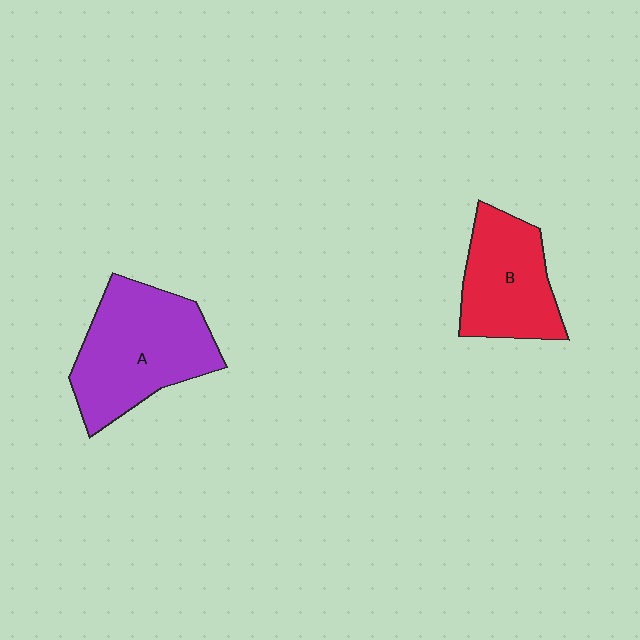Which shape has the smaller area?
Shape B (red).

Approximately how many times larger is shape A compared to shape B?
Approximately 1.4 times.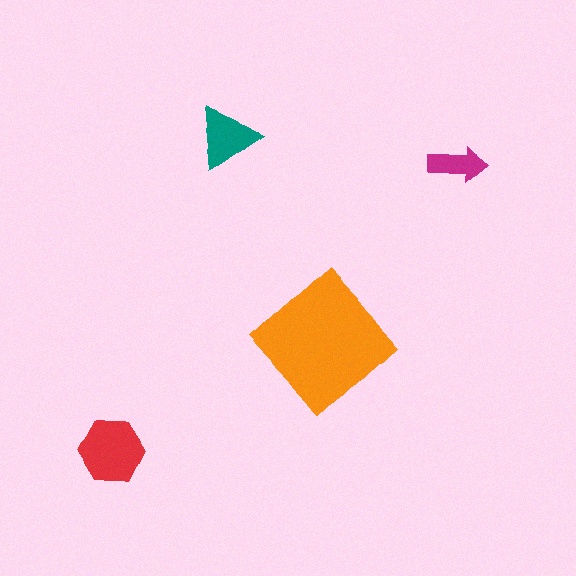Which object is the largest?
The orange diamond.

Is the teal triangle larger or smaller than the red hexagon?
Smaller.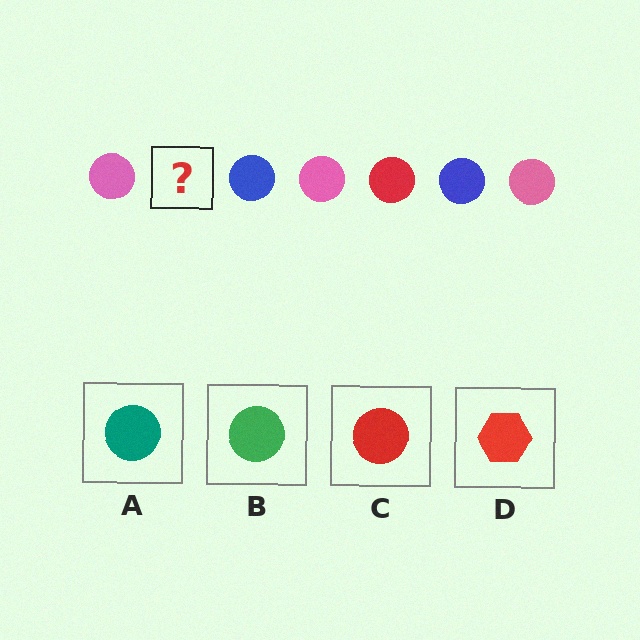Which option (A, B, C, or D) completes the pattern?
C.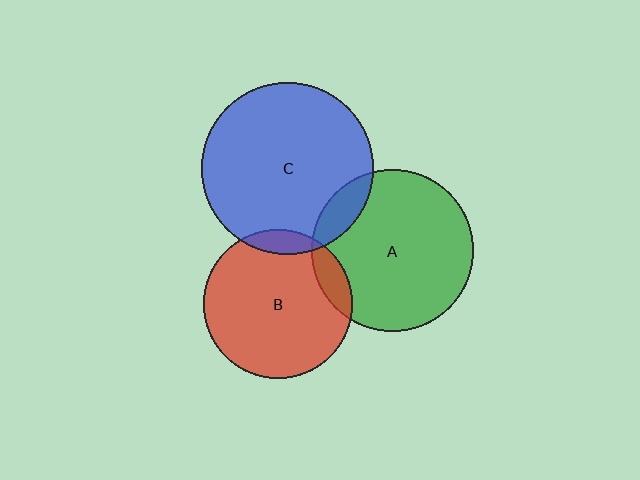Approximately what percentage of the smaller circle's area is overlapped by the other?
Approximately 10%.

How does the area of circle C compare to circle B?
Approximately 1.3 times.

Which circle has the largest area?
Circle C (blue).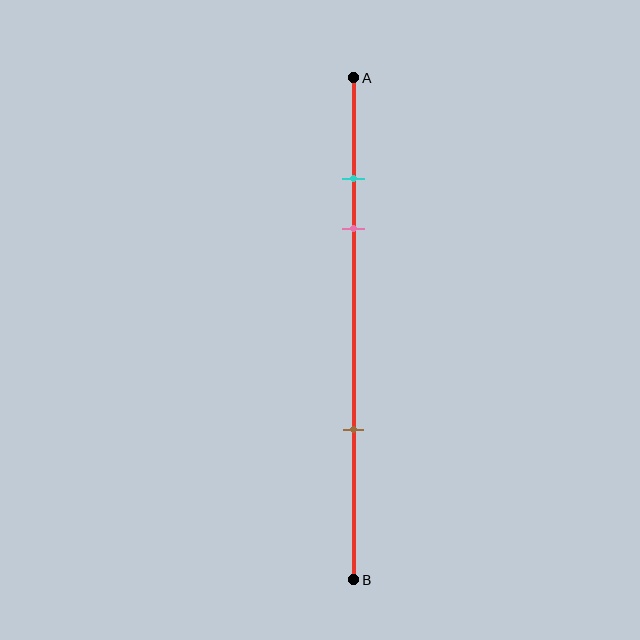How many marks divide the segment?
There are 3 marks dividing the segment.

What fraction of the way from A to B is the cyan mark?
The cyan mark is approximately 20% (0.2) of the way from A to B.